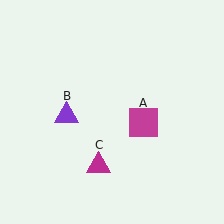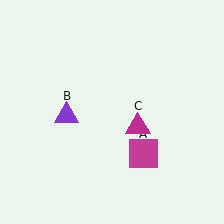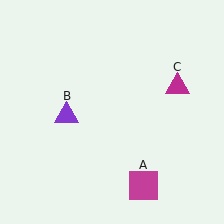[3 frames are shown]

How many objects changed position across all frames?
2 objects changed position: magenta square (object A), magenta triangle (object C).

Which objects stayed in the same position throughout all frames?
Purple triangle (object B) remained stationary.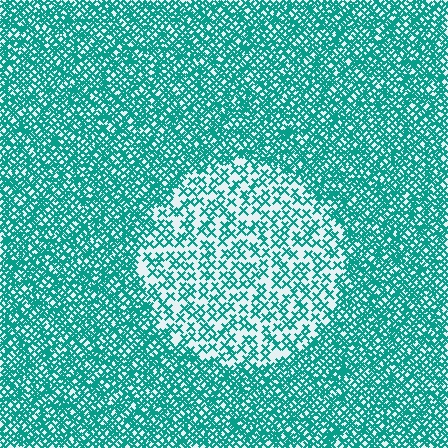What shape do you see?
I see a circle.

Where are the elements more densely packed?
The elements are more densely packed outside the circle boundary.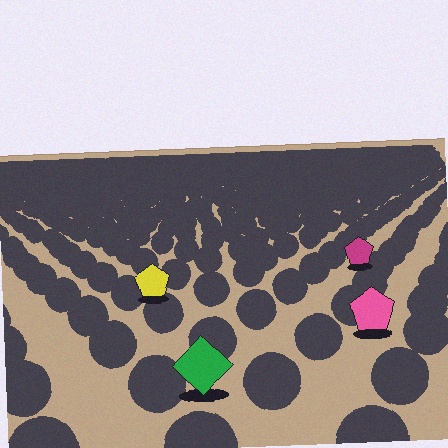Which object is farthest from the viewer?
The magenta pentagon is farthest from the viewer. It appears smaller and the ground texture around it is denser.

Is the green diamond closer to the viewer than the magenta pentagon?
Yes. The green diamond is closer — you can tell from the texture gradient: the ground texture is coarser near it.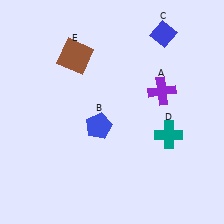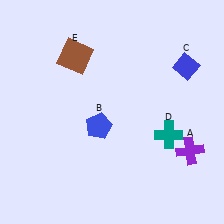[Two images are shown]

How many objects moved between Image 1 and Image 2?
2 objects moved between the two images.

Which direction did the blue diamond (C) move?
The blue diamond (C) moved down.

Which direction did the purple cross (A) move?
The purple cross (A) moved down.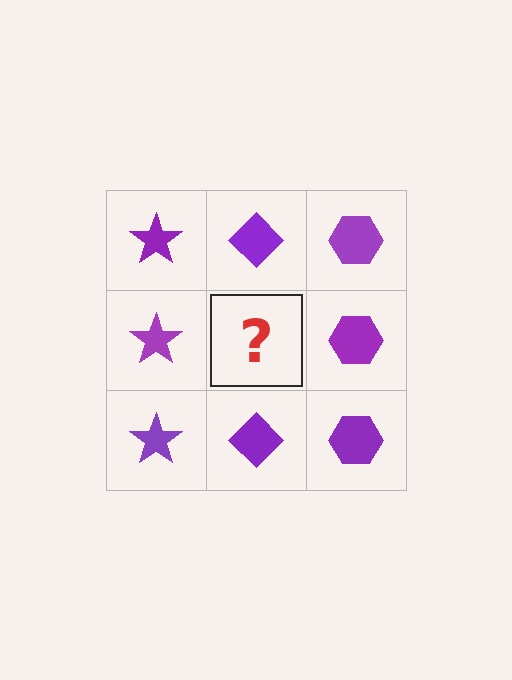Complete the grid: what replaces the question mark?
The question mark should be replaced with a purple diamond.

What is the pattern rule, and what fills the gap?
The rule is that each column has a consistent shape. The gap should be filled with a purple diamond.